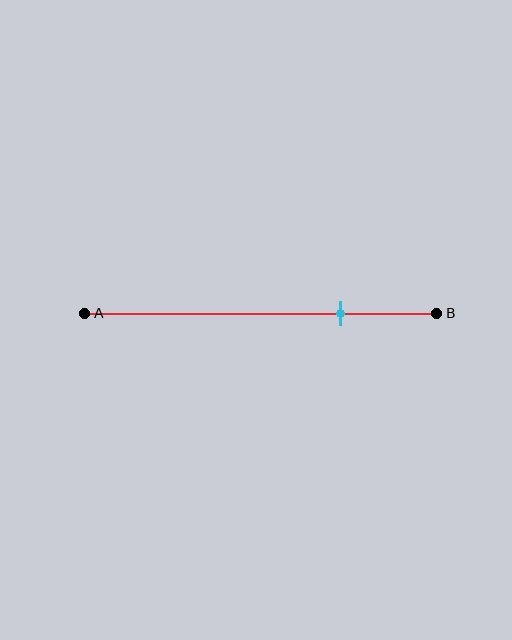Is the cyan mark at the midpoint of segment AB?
No, the mark is at about 75% from A, not at the 50% midpoint.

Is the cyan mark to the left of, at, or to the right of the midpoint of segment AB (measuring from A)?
The cyan mark is to the right of the midpoint of segment AB.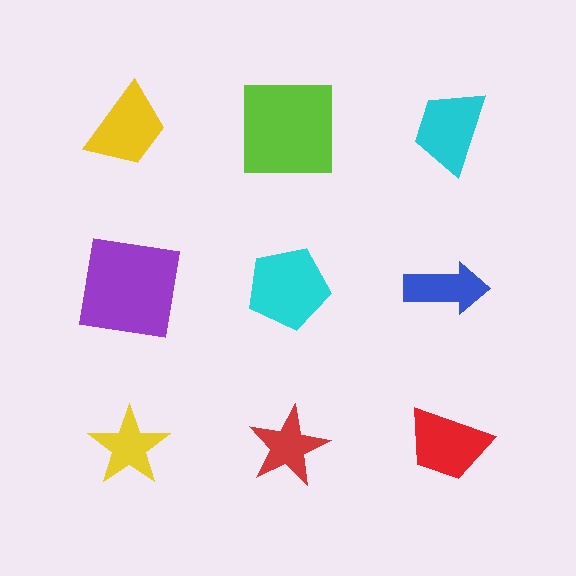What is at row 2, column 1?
A purple square.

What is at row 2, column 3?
A blue arrow.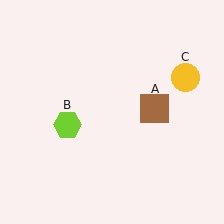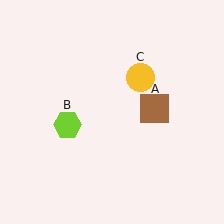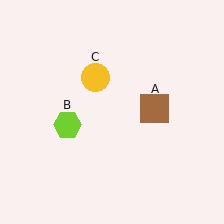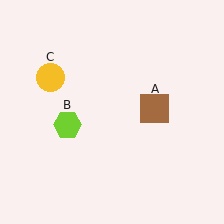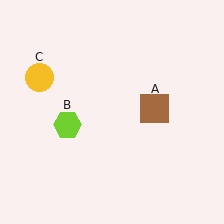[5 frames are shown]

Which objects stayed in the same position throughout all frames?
Brown square (object A) and lime hexagon (object B) remained stationary.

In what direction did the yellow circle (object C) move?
The yellow circle (object C) moved left.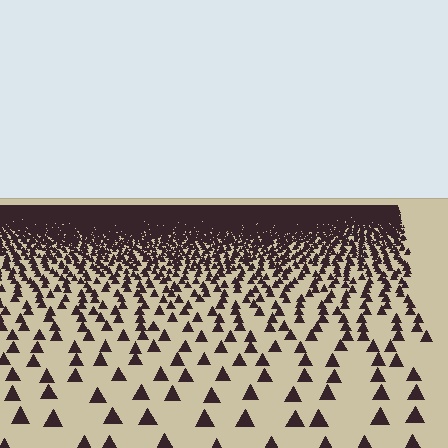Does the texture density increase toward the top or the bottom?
Density increases toward the top.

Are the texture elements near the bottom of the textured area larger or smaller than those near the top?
Larger. Near the bottom, elements are closer to the viewer and appear at a bigger on-screen size.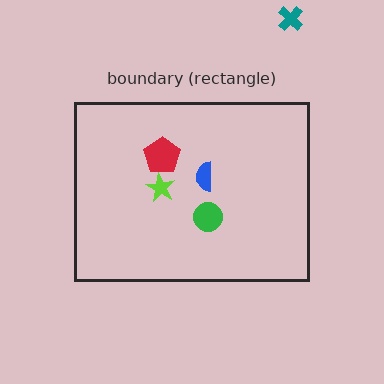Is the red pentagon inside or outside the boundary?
Inside.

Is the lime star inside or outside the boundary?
Inside.